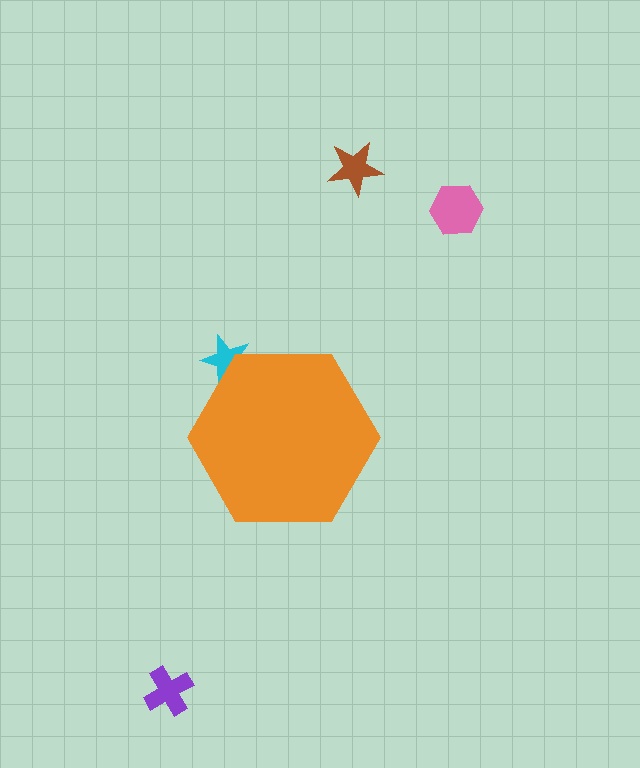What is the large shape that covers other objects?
An orange hexagon.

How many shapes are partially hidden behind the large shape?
1 shape is partially hidden.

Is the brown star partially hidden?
No, the brown star is fully visible.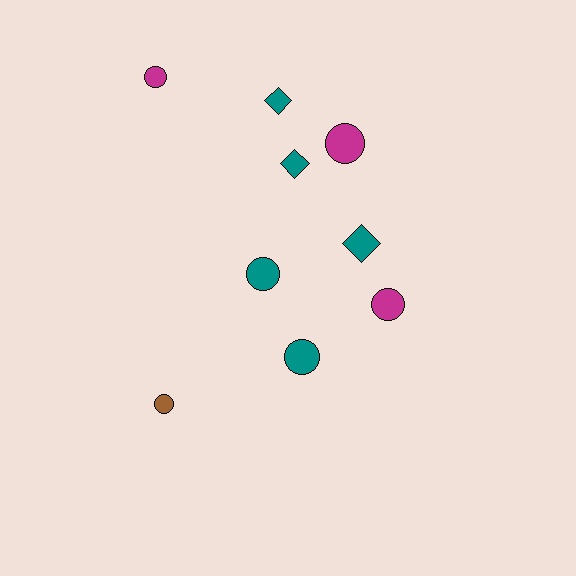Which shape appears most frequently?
Circle, with 6 objects.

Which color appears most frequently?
Teal, with 5 objects.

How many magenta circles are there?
There are 3 magenta circles.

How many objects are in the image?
There are 9 objects.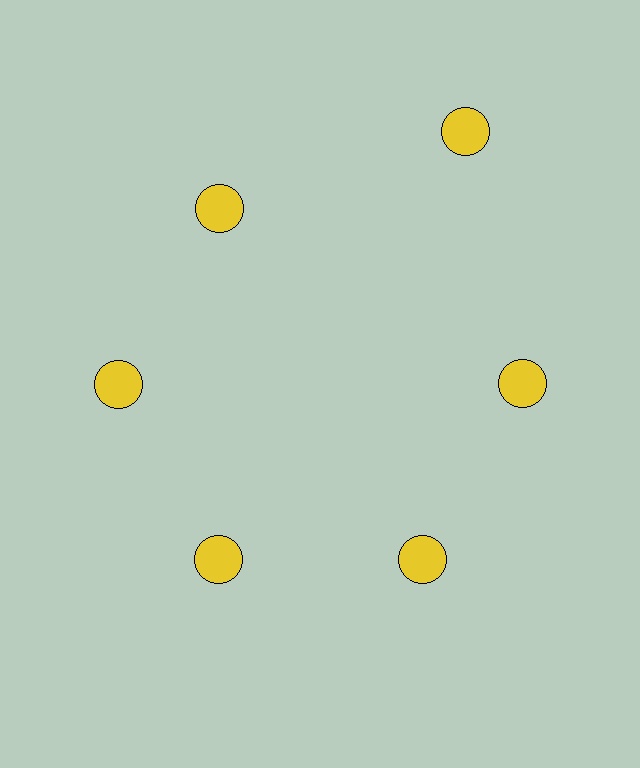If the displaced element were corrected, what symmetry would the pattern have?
It would have 6-fold rotational symmetry — the pattern would map onto itself every 60 degrees.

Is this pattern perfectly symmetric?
No. The 6 yellow circles are arranged in a ring, but one element near the 1 o'clock position is pushed outward from the center, breaking the 6-fold rotational symmetry.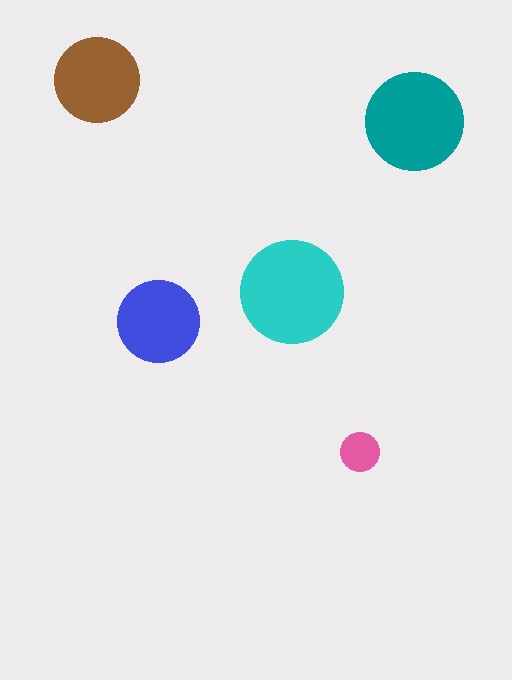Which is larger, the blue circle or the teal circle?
The teal one.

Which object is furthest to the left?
The brown circle is leftmost.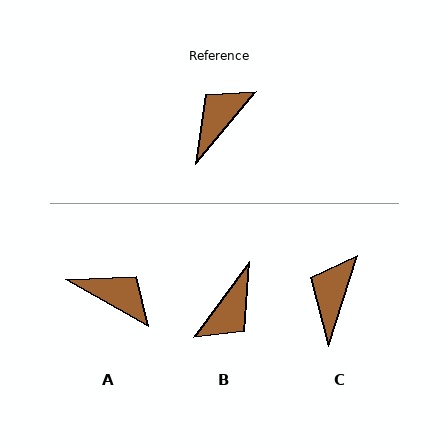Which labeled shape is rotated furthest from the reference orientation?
B, about 176 degrees away.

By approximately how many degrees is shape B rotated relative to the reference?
Approximately 176 degrees clockwise.